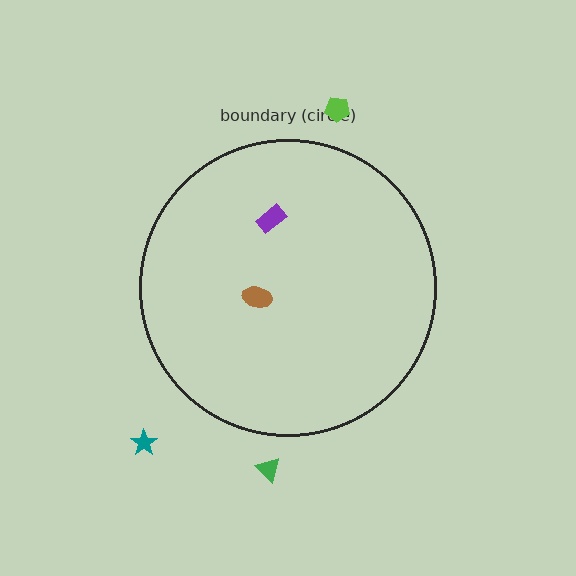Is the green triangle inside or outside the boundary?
Outside.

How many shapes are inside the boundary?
2 inside, 3 outside.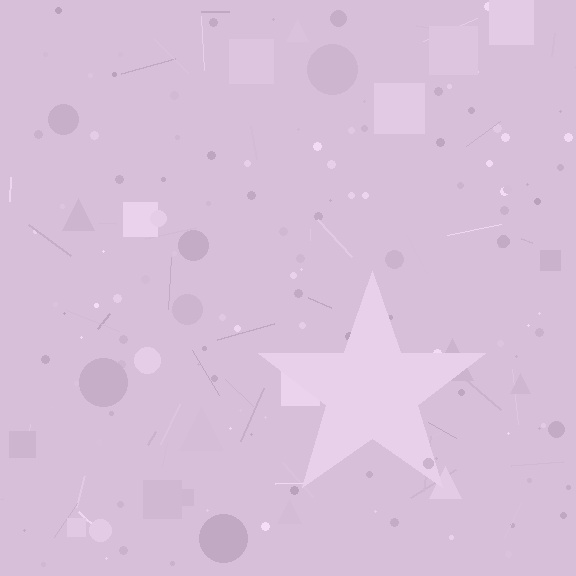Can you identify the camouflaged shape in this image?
The camouflaged shape is a star.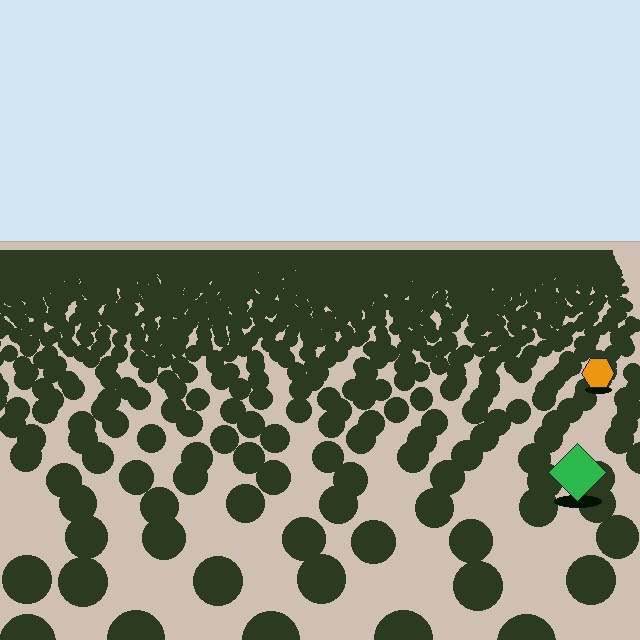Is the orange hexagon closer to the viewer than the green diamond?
No. The green diamond is closer — you can tell from the texture gradient: the ground texture is coarser near it.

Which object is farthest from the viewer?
The orange hexagon is farthest from the viewer. It appears smaller and the ground texture around it is denser.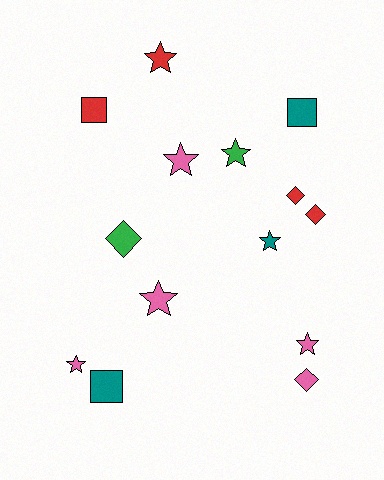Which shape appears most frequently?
Star, with 7 objects.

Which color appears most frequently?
Pink, with 5 objects.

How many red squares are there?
There is 1 red square.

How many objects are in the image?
There are 14 objects.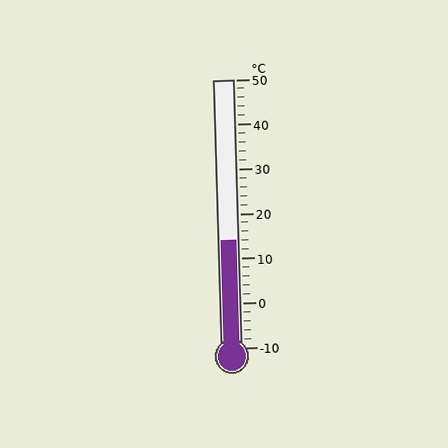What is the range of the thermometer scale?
The thermometer scale ranges from -10°C to 50°C.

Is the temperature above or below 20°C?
The temperature is below 20°C.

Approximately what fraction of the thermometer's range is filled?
The thermometer is filled to approximately 40% of its range.